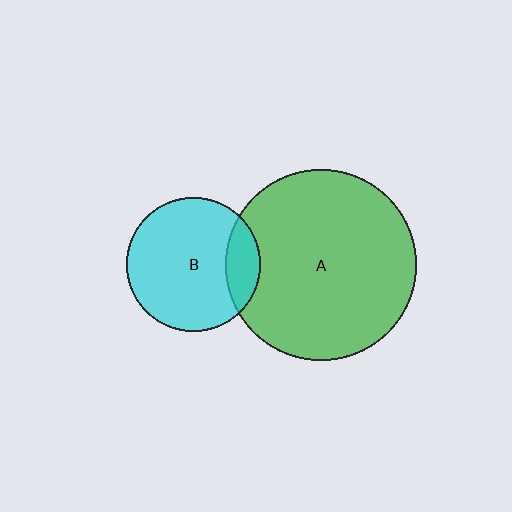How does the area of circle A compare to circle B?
Approximately 2.0 times.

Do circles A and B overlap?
Yes.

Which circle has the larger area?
Circle A (green).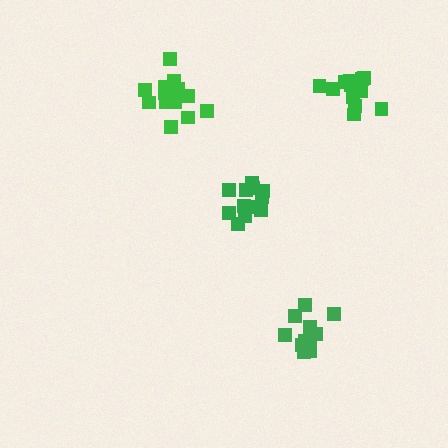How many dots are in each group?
Group 1: 12 dots, Group 2: 14 dots, Group 3: 13 dots, Group 4: 14 dots (53 total).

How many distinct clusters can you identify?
There are 4 distinct clusters.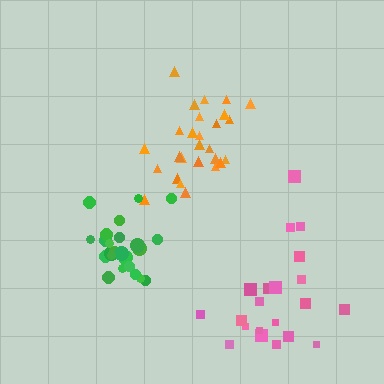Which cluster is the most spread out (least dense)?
Pink.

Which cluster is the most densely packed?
Green.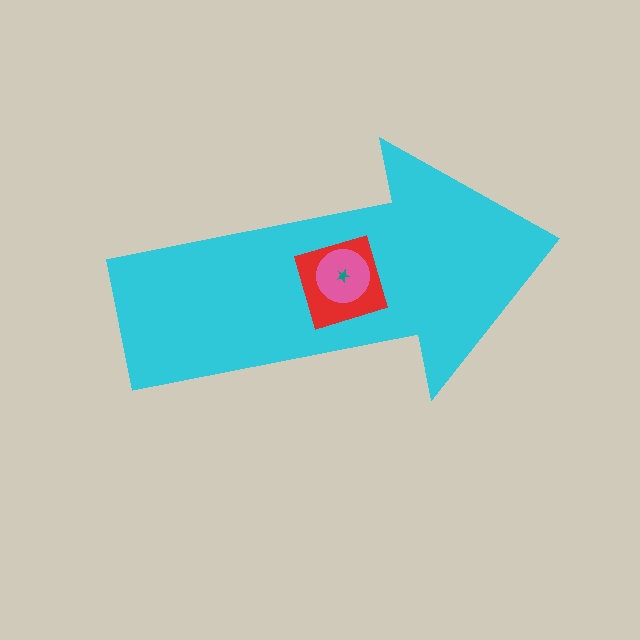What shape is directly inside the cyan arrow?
The red diamond.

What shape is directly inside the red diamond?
The pink circle.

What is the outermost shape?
The cyan arrow.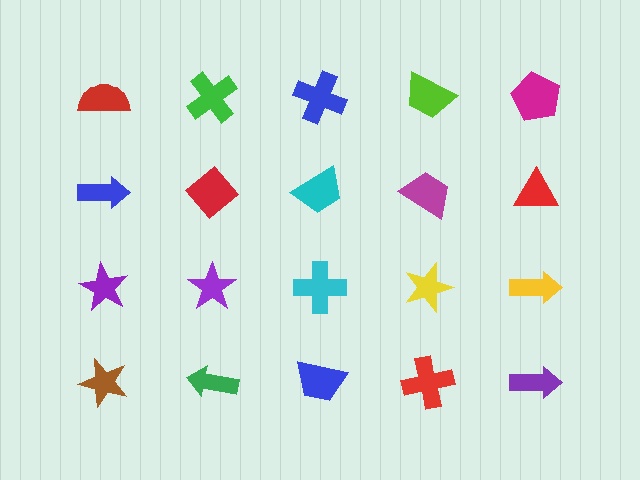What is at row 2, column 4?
A magenta trapezoid.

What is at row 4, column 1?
A brown star.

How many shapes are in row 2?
5 shapes.